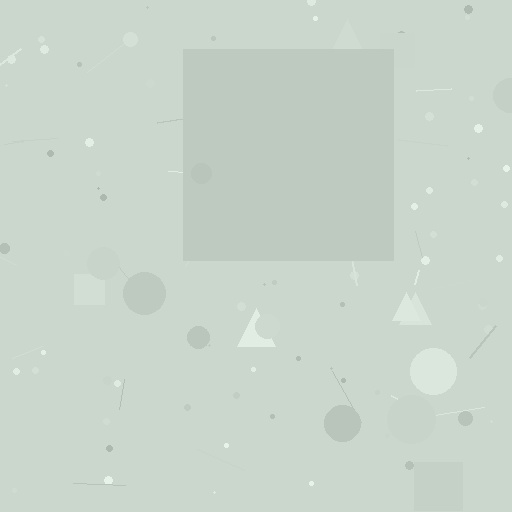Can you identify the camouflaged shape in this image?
The camouflaged shape is a square.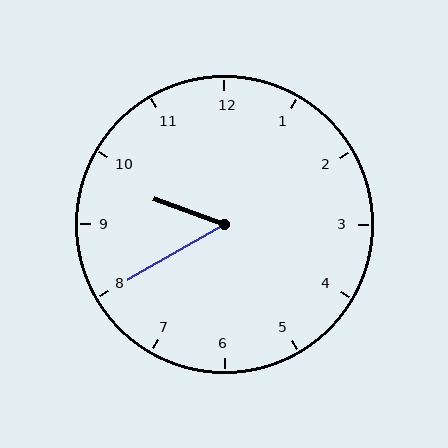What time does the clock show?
9:40.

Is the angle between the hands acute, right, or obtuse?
It is acute.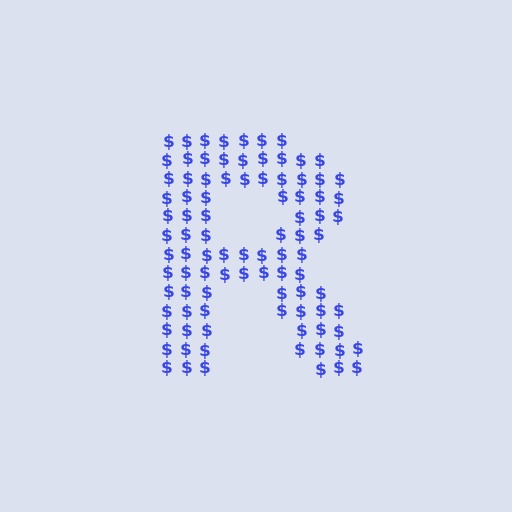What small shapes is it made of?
It is made of small dollar signs.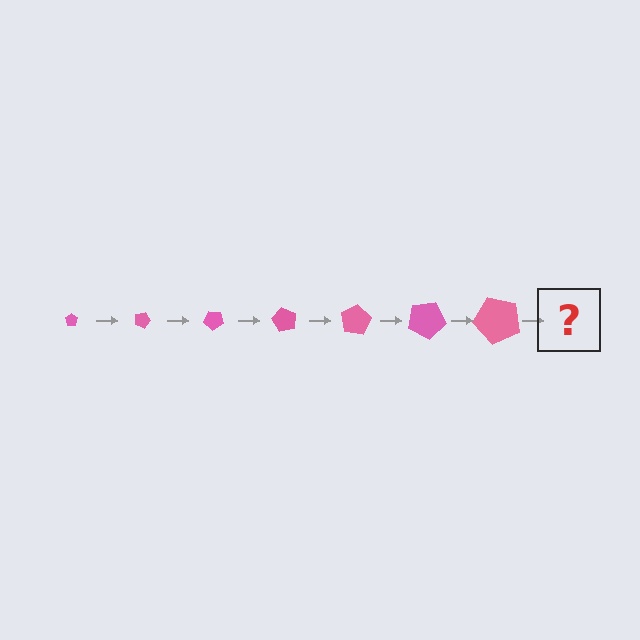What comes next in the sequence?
The next element should be a pentagon, larger than the previous one and rotated 140 degrees from the start.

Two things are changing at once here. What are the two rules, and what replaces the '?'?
The two rules are that the pentagon grows larger each step and it rotates 20 degrees each step. The '?' should be a pentagon, larger than the previous one and rotated 140 degrees from the start.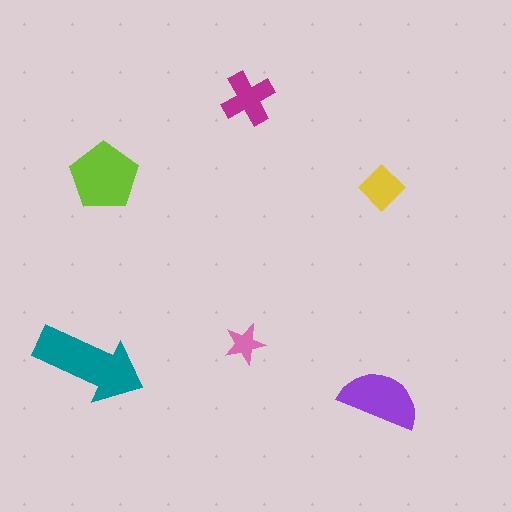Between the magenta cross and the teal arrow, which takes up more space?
The teal arrow.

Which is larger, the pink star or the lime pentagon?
The lime pentagon.